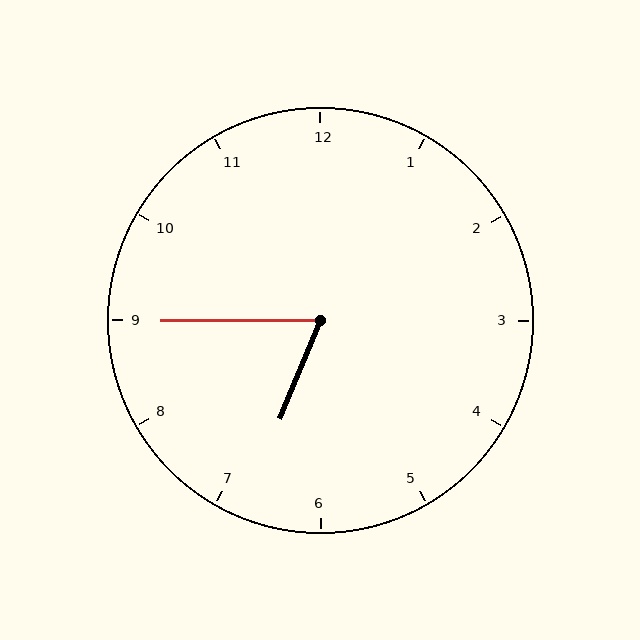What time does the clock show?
6:45.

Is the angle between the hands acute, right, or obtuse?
It is acute.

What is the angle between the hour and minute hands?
Approximately 68 degrees.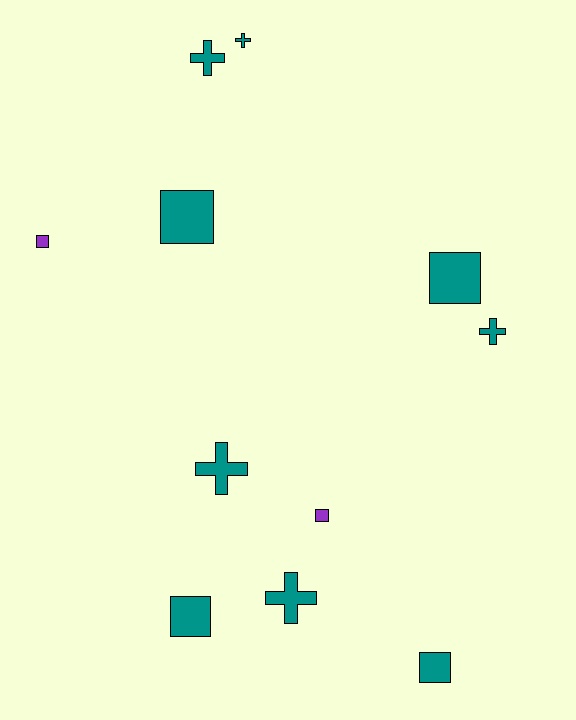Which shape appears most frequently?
Square, with 6 objects.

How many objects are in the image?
There are 11 objects.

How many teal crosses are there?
There are 5 teal crosses.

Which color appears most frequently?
Teal, with 9 objects.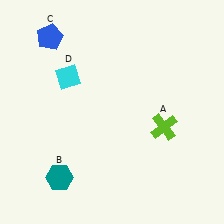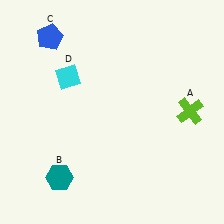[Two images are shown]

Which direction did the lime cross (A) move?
The lime cross (A) moved right.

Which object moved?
The lime cross (A) moved right.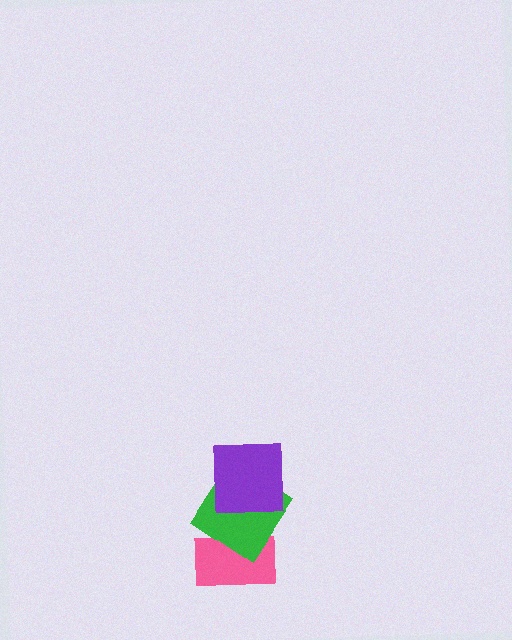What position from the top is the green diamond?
The green diamond is 2nd from the top.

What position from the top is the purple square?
The purple square is 1st from the top.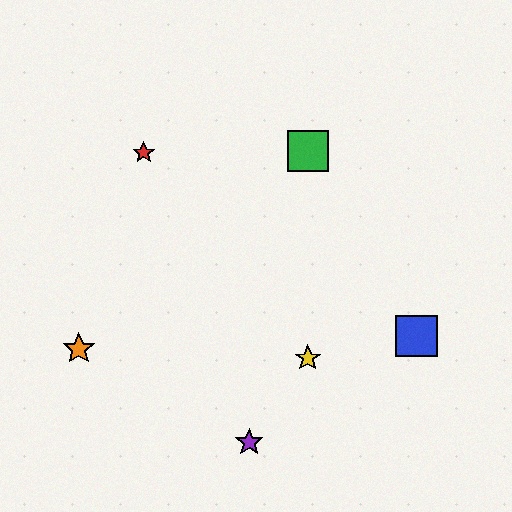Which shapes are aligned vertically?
The green square, the yellow star are aligned vertically.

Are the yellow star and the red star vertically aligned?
No, the yellow star is at x≈308 and the red star is at x≈144.